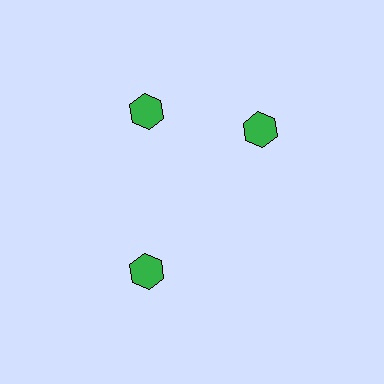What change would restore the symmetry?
The symmetry would be restored by rotating it back into even spacing with its neighbors so that all 3 hexagons sit at equal angles and equal distance from the center.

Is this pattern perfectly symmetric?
No. The 3 green hexagons are arranged in a ring, but one element near the 3 o'clock position is rotated out of alignment along the ring, breaking the 3-fold rotational symmetry.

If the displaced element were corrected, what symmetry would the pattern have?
It would have 3-fold rotational symmetry — the pattern would map onto itself every 120 degrees.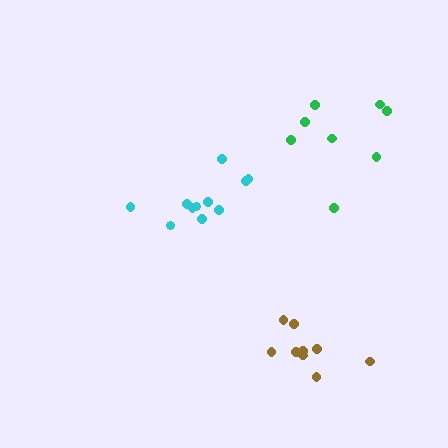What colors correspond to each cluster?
The clusters are colored: brown, green, cyan.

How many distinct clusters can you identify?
There are 3 distinct clusters.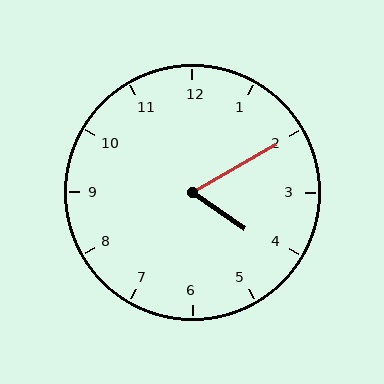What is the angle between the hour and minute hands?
Approximately 65 degrees.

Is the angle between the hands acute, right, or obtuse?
It is acute.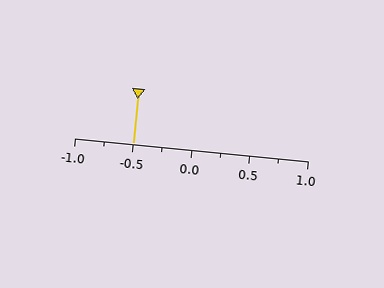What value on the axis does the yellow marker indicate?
The marker indicates approximately -0.5.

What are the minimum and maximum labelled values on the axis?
The axis runs from -1.0 to 1.0.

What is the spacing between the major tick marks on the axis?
The major ticks are spaced 0.5 apart.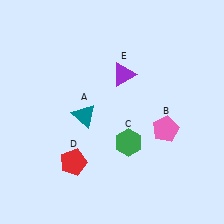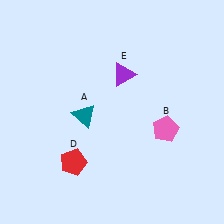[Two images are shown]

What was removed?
The green hexagon (C) was removed in Image 2.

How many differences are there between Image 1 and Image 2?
There is 1 difference between the two images.